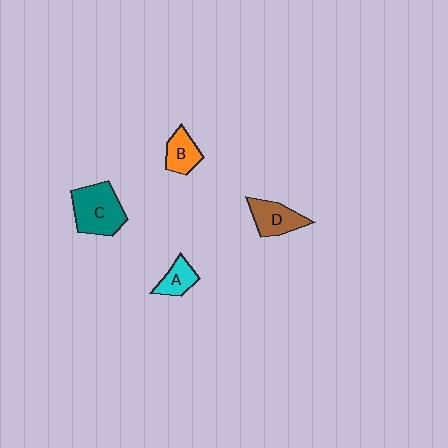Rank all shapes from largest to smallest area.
From largest to smallest: C (teal), D (brown), B (orange), A (cyan).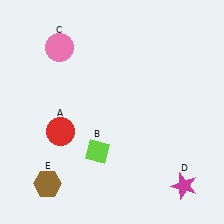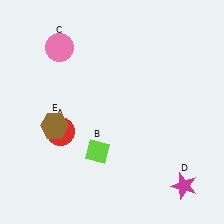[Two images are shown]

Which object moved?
The brown hexagon (E) moved up.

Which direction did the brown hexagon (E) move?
The brown hexagon (E) moved up.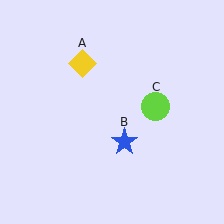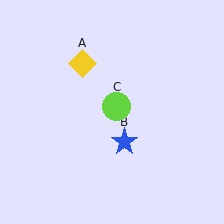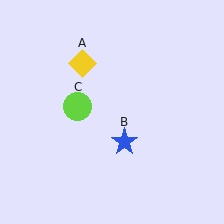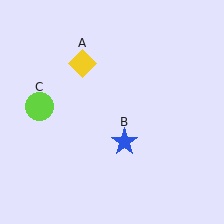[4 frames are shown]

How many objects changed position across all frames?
1 object changed position: lime circle (object C).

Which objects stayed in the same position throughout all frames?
Yellow diamond (object A) and blue star (object B) remained stationary.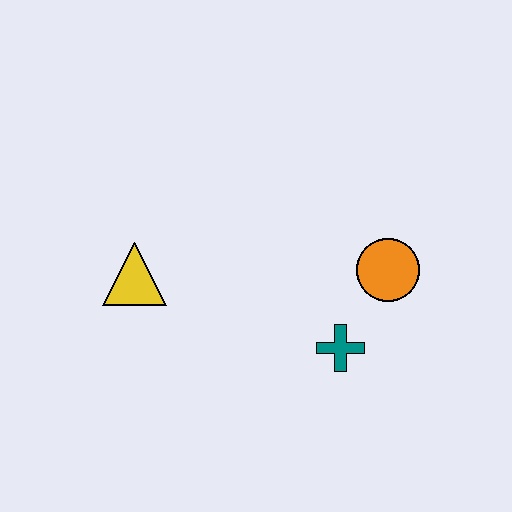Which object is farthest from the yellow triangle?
The orange circle is farthest from the yellow triangle.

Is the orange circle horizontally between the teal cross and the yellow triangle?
No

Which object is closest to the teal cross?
The orange circle is closest to the teal cross.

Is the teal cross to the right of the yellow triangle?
Yes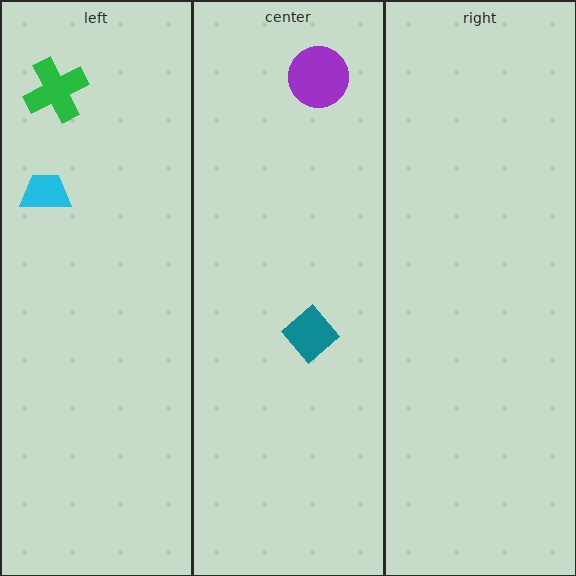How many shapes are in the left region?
2.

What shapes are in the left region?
The cyan trapezoid, the green cross.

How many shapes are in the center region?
2.